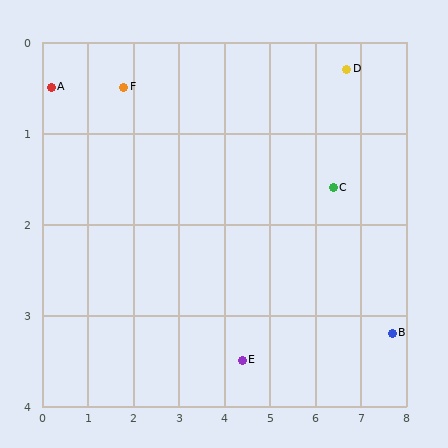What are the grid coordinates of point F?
Point F is at approximately (1.8, 0.5).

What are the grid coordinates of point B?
Point B is at approximately (7.7, 3.2).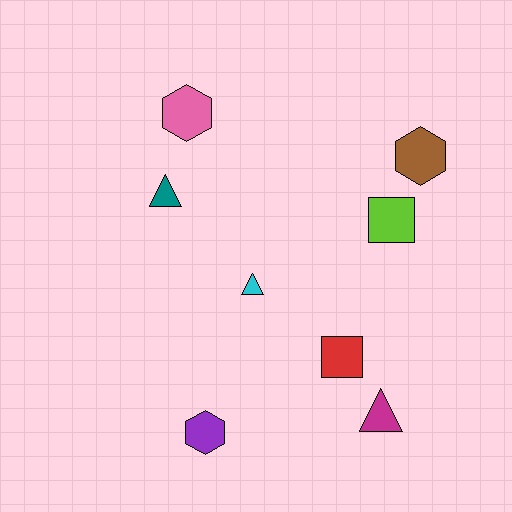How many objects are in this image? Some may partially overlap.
There are 8 objects.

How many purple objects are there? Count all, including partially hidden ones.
There is 1 purple object.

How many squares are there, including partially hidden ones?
There are 2 squares.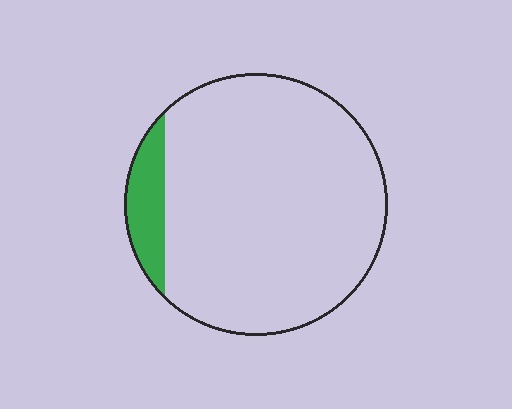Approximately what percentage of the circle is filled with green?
Approximately 10%.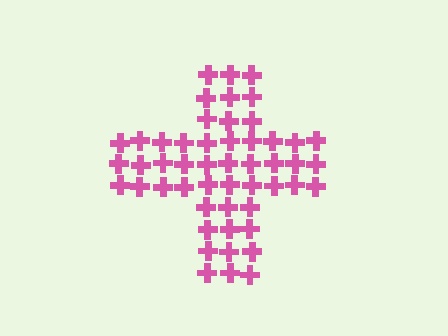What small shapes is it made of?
It is made of small crosses.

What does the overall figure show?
The overall figure shows a cross.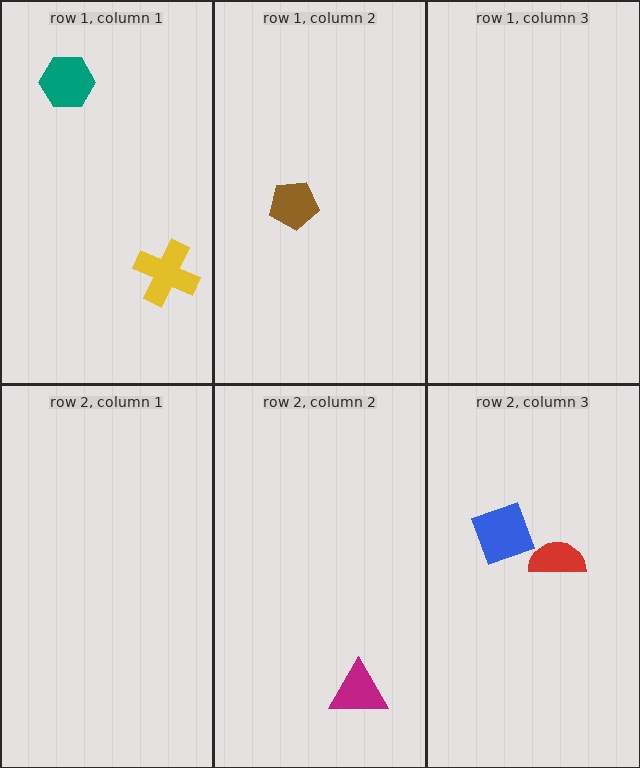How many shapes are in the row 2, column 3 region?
2.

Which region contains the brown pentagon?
The row 1, column 2 region.